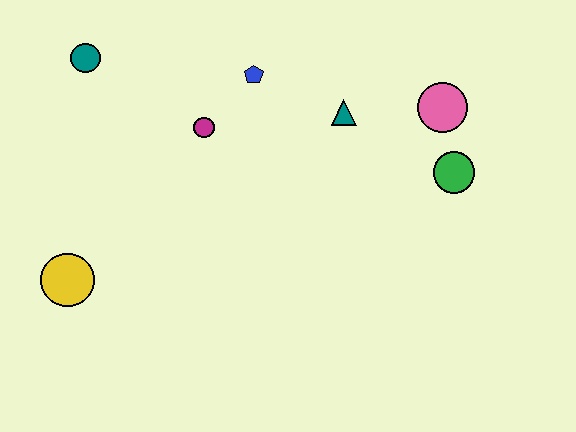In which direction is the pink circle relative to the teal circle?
The pink circle is to the right of the teal circle.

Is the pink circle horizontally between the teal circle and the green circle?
Yes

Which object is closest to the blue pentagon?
The magenta circle is closest to the blue pentagon.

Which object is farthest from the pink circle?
The yellow circle is farthest from the pink circle.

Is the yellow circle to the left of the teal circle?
Yes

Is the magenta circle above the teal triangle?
No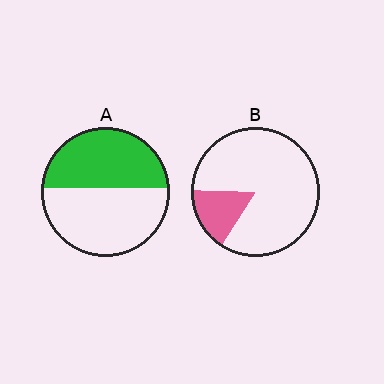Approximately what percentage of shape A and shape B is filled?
A is approximately 45% and B is approximately 15%.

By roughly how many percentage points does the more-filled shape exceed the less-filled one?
By roughly 30 percentage points (A over B).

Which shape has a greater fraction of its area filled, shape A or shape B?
Shape A.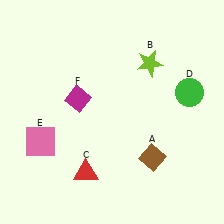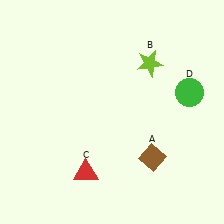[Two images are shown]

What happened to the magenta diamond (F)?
The magenta diamond (F) was removed in Image 2. It was in the top-left area of Image 1.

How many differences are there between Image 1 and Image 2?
There are 2 differences between the two images.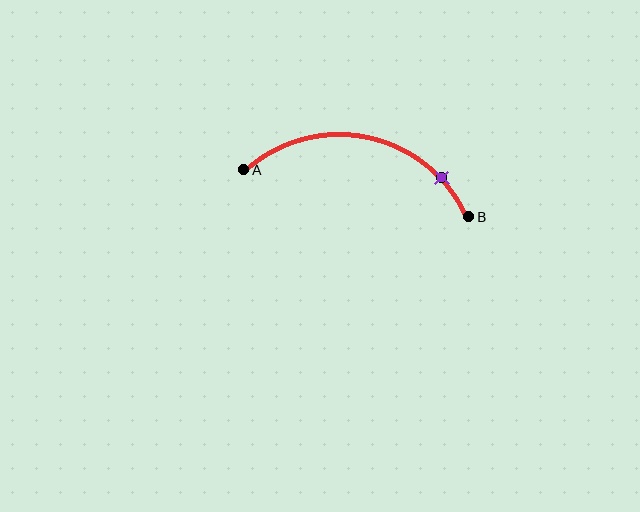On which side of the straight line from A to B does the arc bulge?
The arc bulges above the straight line connecting A and B.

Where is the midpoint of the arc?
The arc midpoint is the point on the curve farthest from the straight line joining A and B. It sits above that line.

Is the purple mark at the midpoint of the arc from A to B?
No. The purple mark lies on the arc but is closer to endpoint B. The arc midpoint would be at the point on the curve equidistant along the arc from both A and B.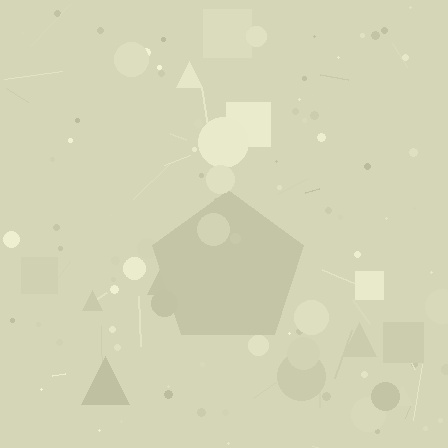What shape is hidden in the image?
A pentagon is hidden in the image.